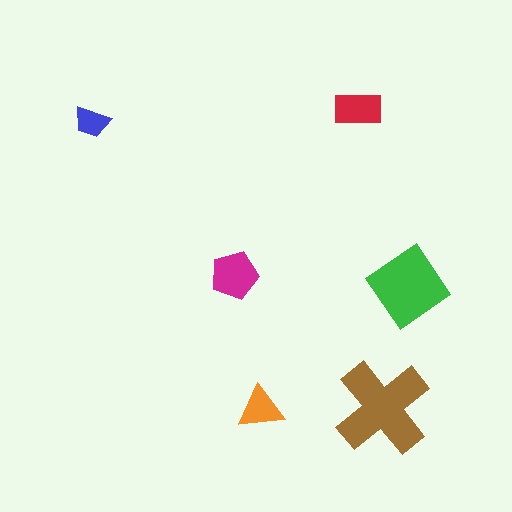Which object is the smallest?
The blue trapezoid.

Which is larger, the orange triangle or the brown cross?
The brown cross.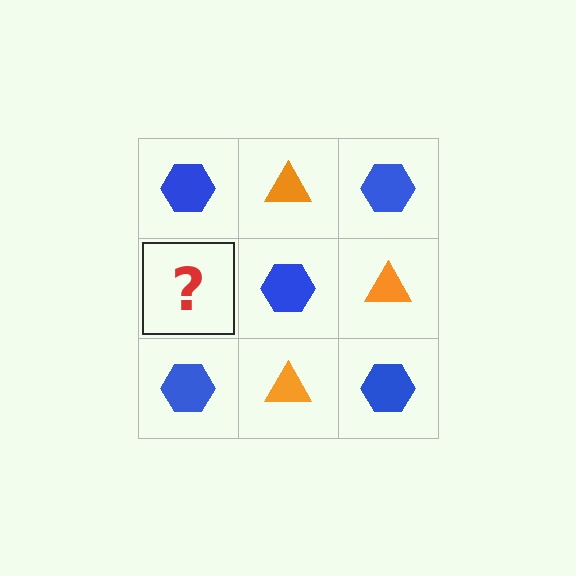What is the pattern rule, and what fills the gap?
The rule is that it alternates blue hexagon and orange triangle in a checkerboard pattern. The gap should be filled with an orange triangle.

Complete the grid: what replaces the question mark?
The question mark should be replaced with an orange triangle.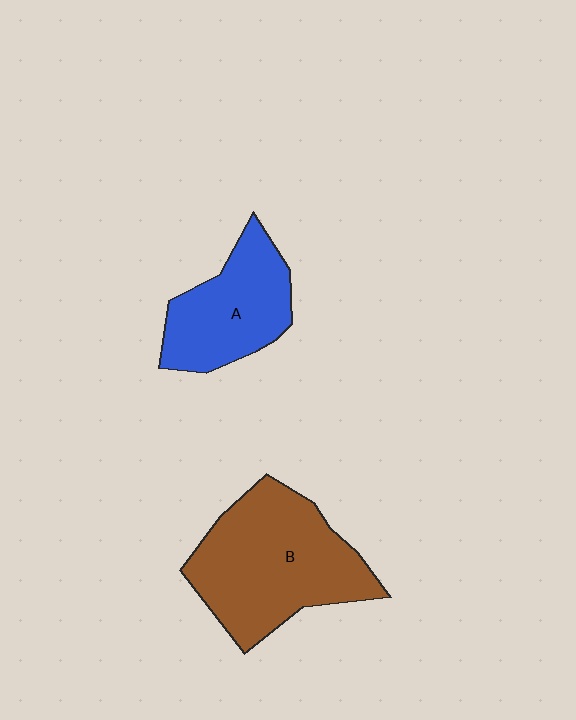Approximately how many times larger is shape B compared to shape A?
Approximately 1.5 times.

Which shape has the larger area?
Shape B (brown).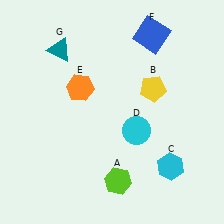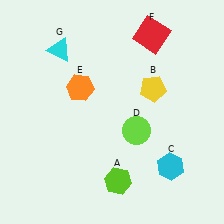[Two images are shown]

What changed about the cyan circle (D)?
In Image 1, D is cyan. In Image 2, it changed to lime.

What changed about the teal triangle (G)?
In Image 1, G is teal. In Image 2, it changed to cyan.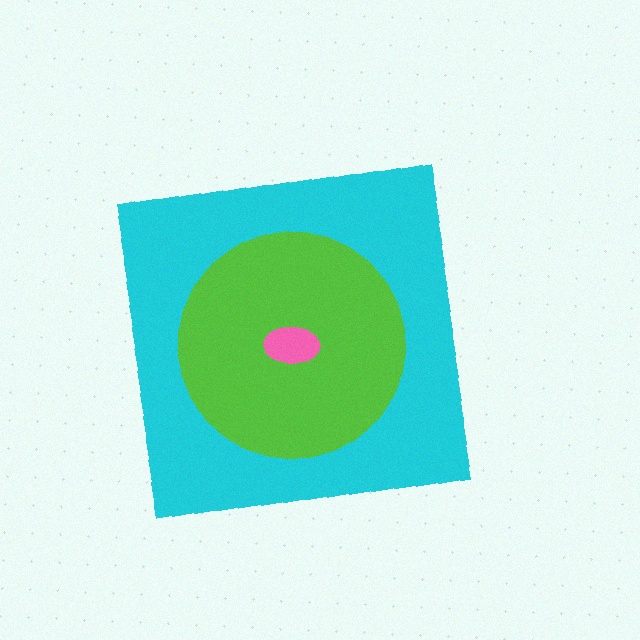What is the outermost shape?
The cyan square.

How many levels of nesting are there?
3.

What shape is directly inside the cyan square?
The lime circle.